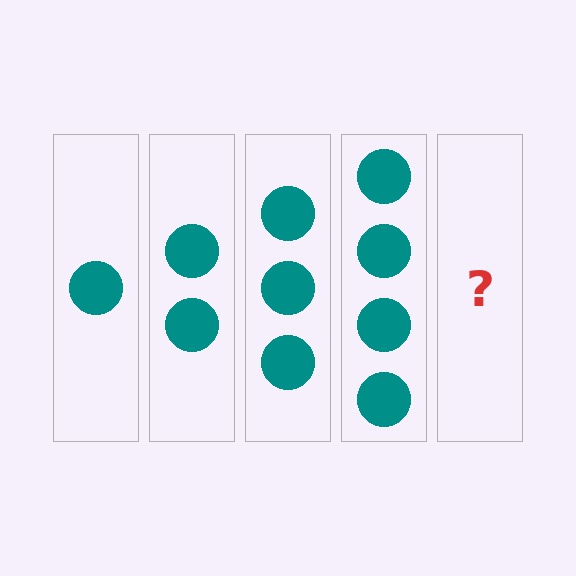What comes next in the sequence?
The next element should be 5 circles.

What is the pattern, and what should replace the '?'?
The pattern is that each step adds one more circle. The '?' should be 5 circles.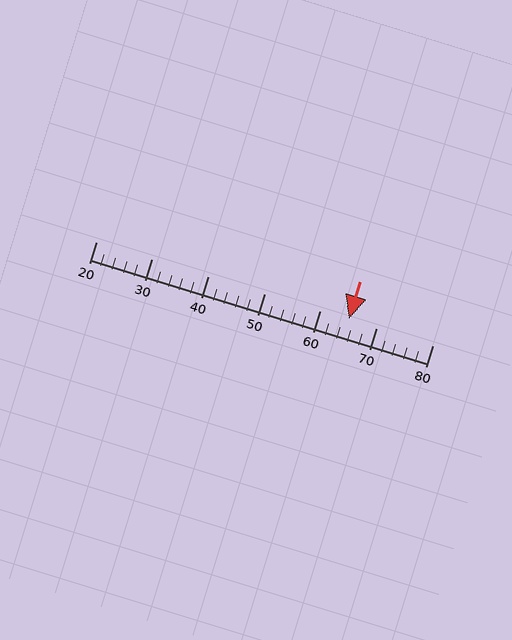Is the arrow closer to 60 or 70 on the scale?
The arrow is closer to 70.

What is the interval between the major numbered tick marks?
The major tick marks are spaced 10 units apart.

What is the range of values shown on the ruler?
The ruler shows values from 20 to 80.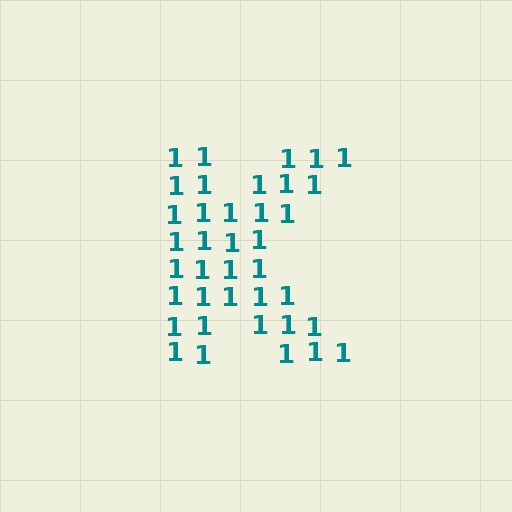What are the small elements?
The small elements are digit 1's.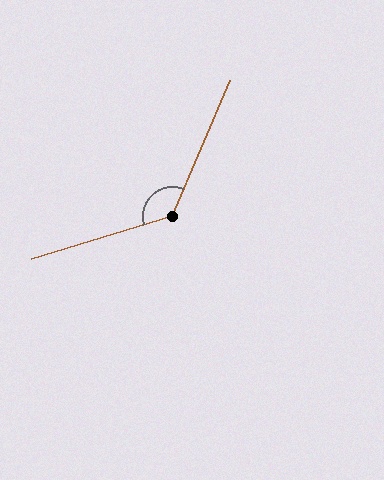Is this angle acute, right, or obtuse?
It is obtuse.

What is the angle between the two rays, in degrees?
Approximately 130 degrees.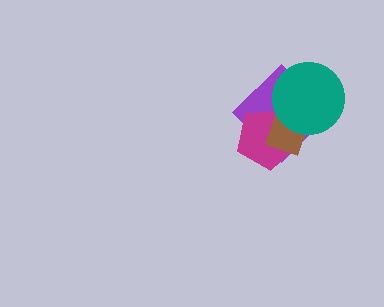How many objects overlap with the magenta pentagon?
3 objects overlap with the magenta pentagon.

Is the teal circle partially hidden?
No, no other shape covers it.